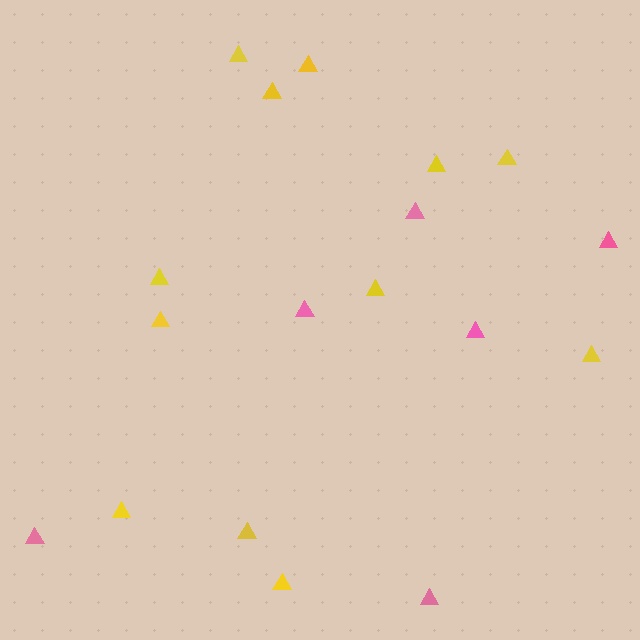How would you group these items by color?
There are 2 groups: one group of yellow triangles (12) and one group of pink triangles (6).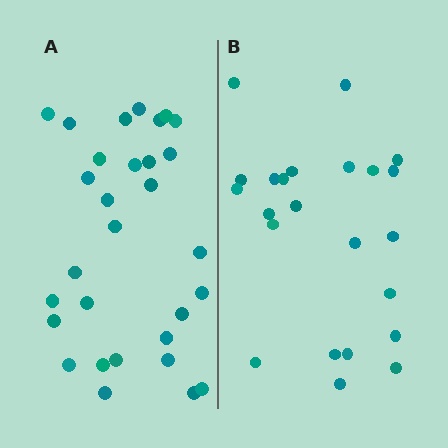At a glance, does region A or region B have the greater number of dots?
Region A (the left region) has more dots.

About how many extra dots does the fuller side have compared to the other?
Region A has roughly 8 or so more dots than region B.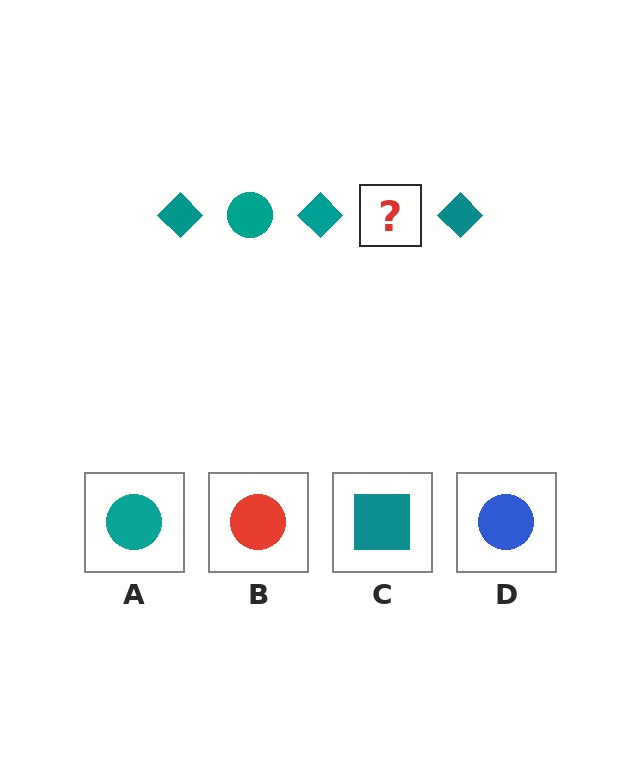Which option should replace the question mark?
Option A.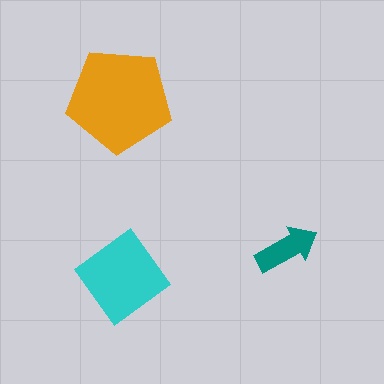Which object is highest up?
The orange pentagon is topmost.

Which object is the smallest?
The teal arrow.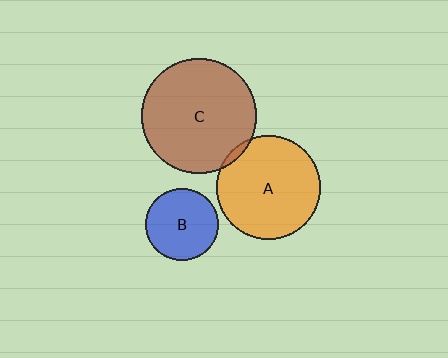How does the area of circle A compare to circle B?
Approximately 2.0 times.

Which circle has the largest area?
Circle C (brown).